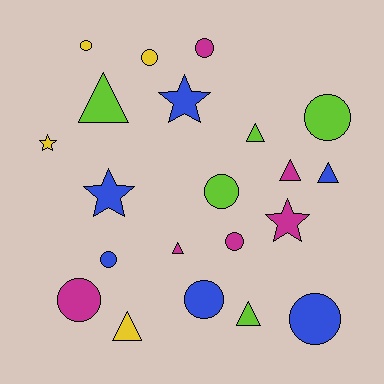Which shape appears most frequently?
Circle, with 10 objects.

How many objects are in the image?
There are 21 objects.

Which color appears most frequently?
Blue, with 6 objects.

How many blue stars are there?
There are 2 blue stars.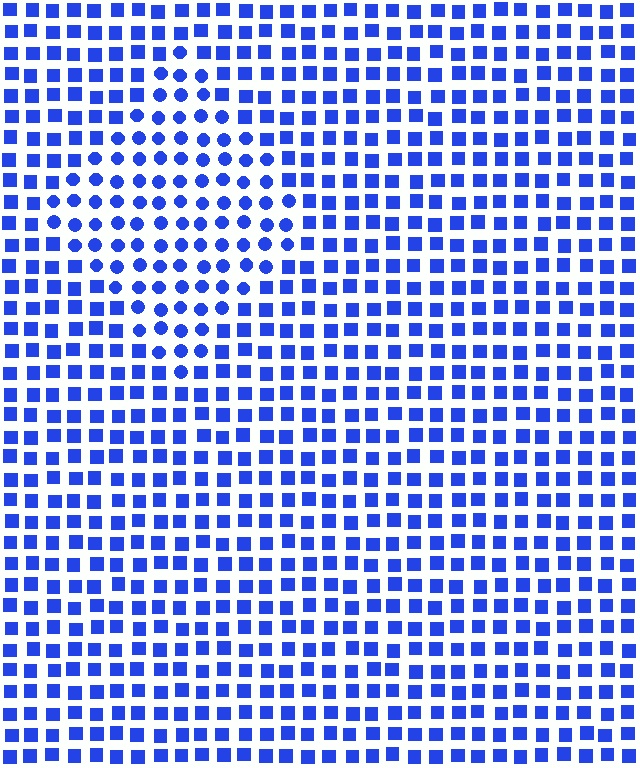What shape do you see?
I see a diamond.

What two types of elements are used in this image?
The image uses circles inside the diamond region and squares outside it.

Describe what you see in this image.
The image is filled with small blue elements arranged in a uniform grid. A diamond-shaped region contains circles, while the surrounding area contains squares. The boundary is defined purely by the change in element shape.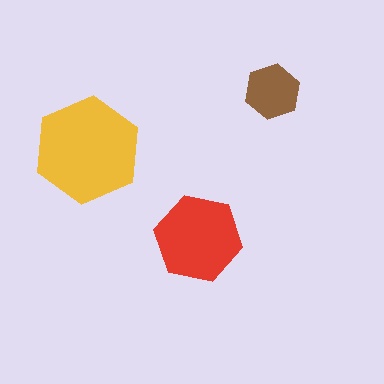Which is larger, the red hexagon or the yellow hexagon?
The yellow one.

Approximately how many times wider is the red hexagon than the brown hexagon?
About 1.5 times wider.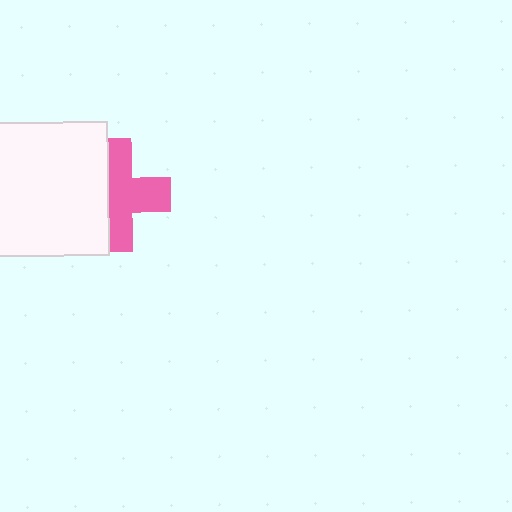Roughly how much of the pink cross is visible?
About half of it is visible (roughly 59%).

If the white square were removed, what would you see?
You would see the complete pink cross.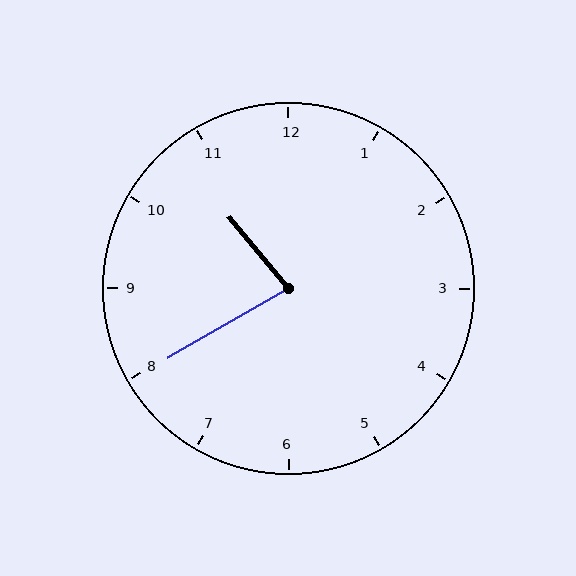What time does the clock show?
10:40.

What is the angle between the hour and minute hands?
Approximately 80 degrees.